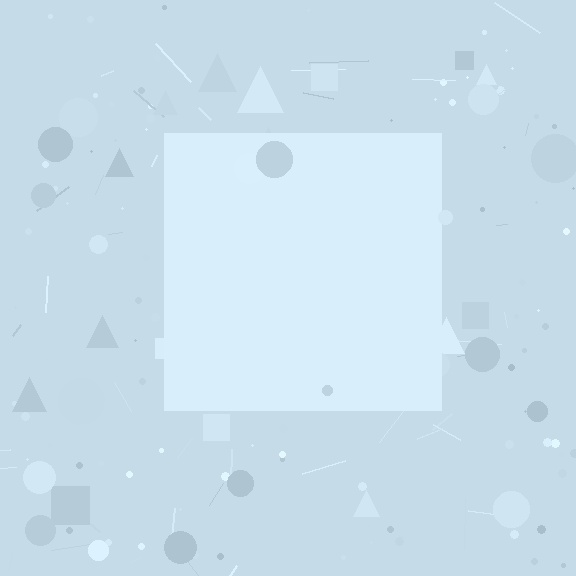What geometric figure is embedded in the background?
A square is embedded in the background.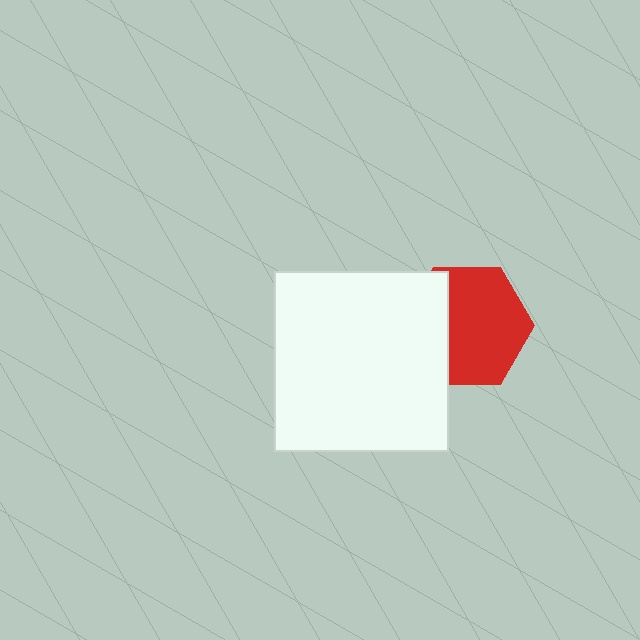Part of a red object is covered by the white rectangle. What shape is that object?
It is a hexagon.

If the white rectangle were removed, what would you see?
You would see the complete red hexagon.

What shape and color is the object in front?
The object in front is a white rectangle.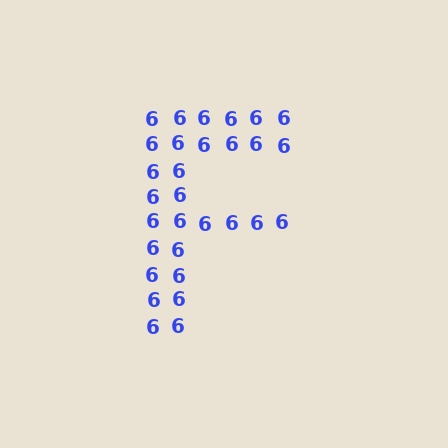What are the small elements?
The small elements are digit 6's.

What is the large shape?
The large shape is the letter F.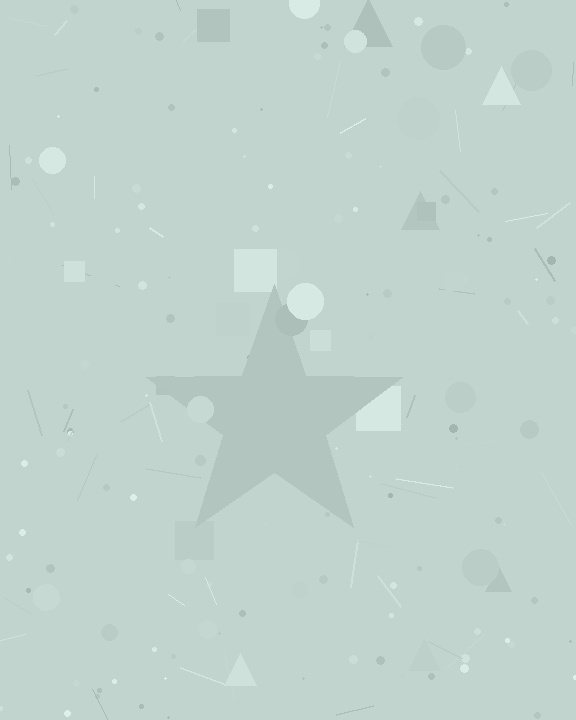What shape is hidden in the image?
A star is hidden in the image.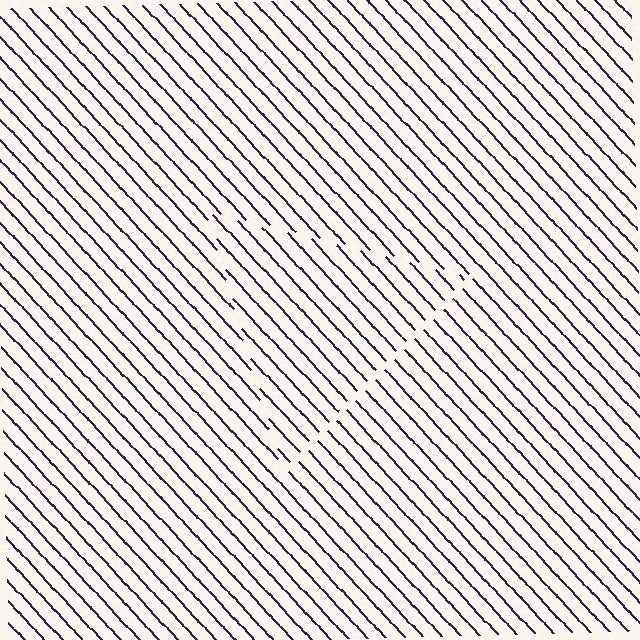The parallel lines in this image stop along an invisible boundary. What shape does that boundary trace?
An illusory triangle. The interior of the shape contains the same grating, shifted by half a period — the contour is defined by the phase discontinuity where line-ends from the inner and outer gratings abut.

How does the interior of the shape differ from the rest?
The interior of the shape contains the same grating, shifted by half a period — the contour is defined by the phase discontinuity where line-ends from the inner and outer gratings abut.